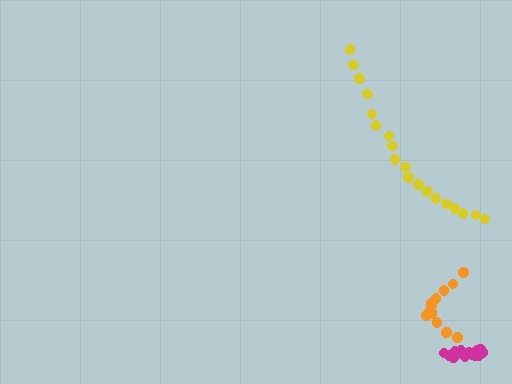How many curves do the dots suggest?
There are 3 distinct paths.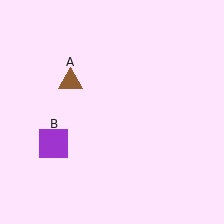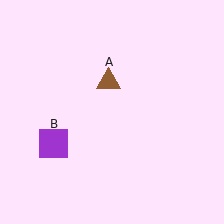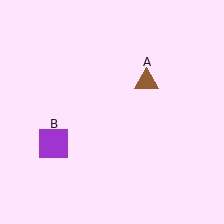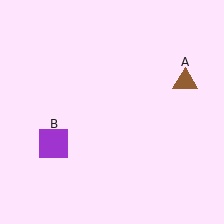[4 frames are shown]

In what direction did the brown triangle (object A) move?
The brown triangle (object A) moved right.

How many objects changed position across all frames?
1 object changed position: brown triangle (object A).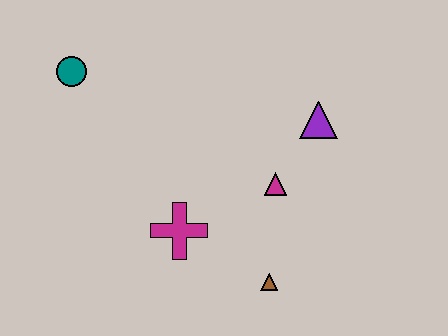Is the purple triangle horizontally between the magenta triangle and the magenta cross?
No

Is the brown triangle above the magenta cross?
No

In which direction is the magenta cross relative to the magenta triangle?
The magenta cross is to the left of the magenta triangle.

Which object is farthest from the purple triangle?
The teal circle is farthest from the purple triangle.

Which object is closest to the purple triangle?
The magenta triangle is closest to the purple triangle.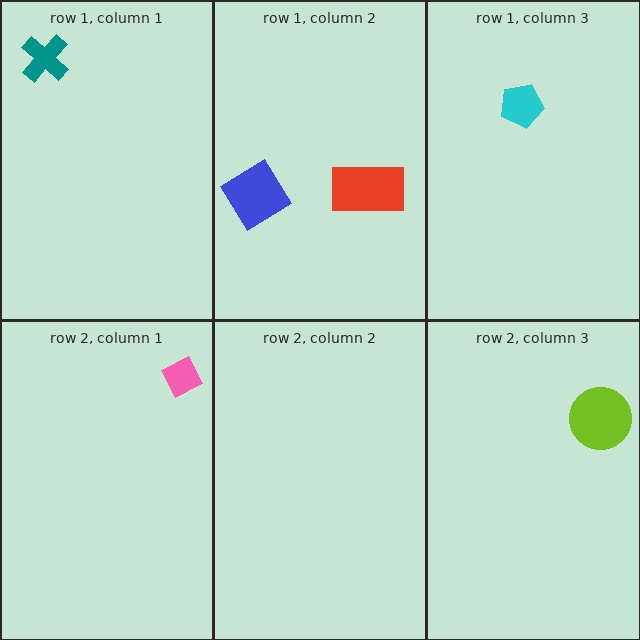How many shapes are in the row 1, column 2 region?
2.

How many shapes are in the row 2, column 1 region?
1.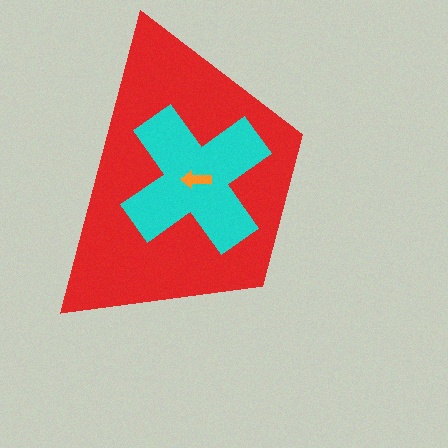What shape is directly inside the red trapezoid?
The cyan cross.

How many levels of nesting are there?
3.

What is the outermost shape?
The red trapezoid.